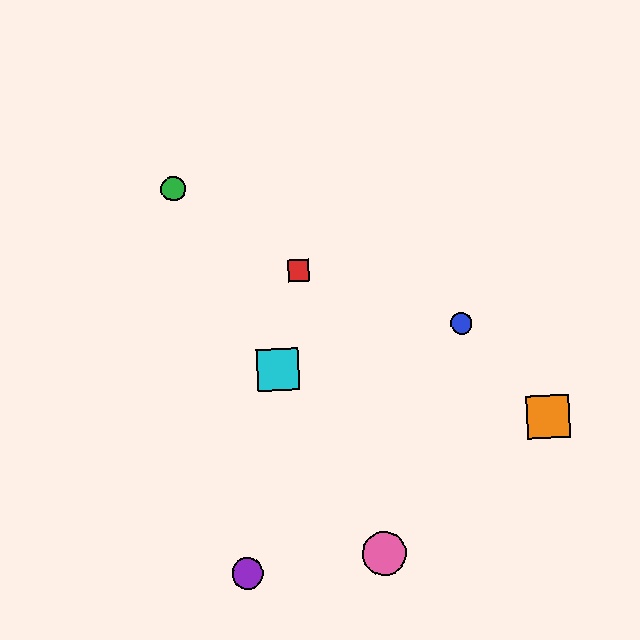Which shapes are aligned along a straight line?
The green circle, the yellow circle, the cyan square, the pink circle are aligned along a straight line.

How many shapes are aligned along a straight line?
4 shapes (the green circle, the yellow circle, the cyan square, the pink circle) are aligned along a straight line.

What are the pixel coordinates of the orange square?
The orange square is at (548, 416).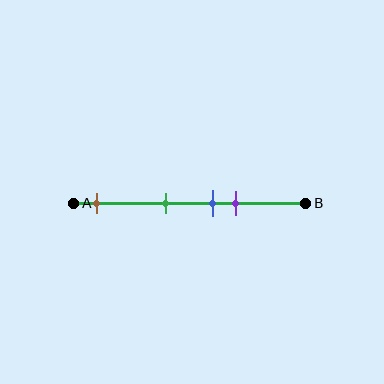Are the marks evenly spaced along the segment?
No, the marks are not evenly spaced.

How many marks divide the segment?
There are 4 marks dividing the segment.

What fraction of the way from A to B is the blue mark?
The blue mark is approximately 60% (0.6) of the way from A to B.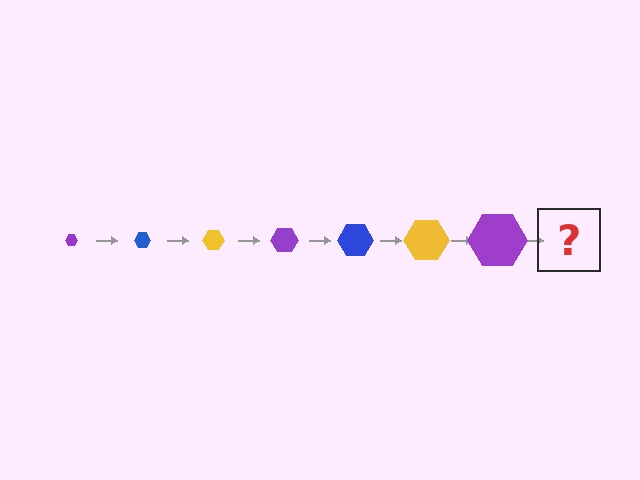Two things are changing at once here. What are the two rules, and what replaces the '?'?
The two rules are that the hexagon grows larger each step and the color cycles through purple, blue, and yellow. The '?' should be a blue hexagon, larger than the previous one.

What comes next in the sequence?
The next element should be a blue hexagon, larger than the previous one.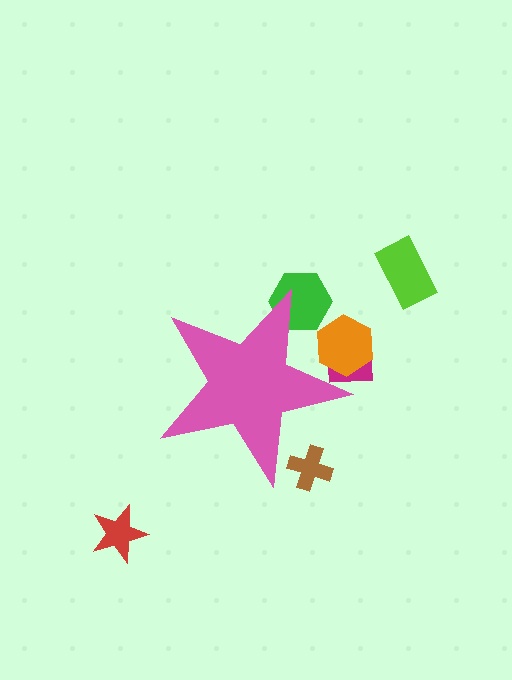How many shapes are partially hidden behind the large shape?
4 shapes are partially hidden.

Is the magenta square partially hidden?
Yes, the magenta square is partially hidden behind the pink star.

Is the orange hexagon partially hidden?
Yes, the orange hexagon is partially hidden behind the pink star.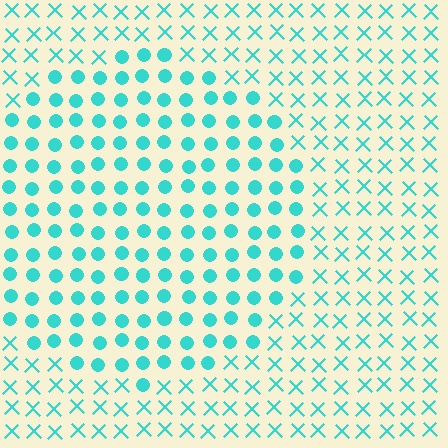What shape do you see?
I see a circle.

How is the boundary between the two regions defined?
The boundary is defined by a change in element shape: circles inside vs. X marks outside. All elements share the same color and spacing.